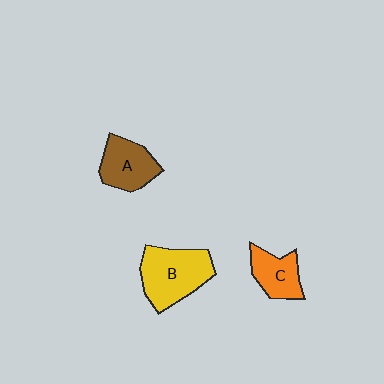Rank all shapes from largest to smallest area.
From largest to smallest: B (yellow), A (brown), C (orange).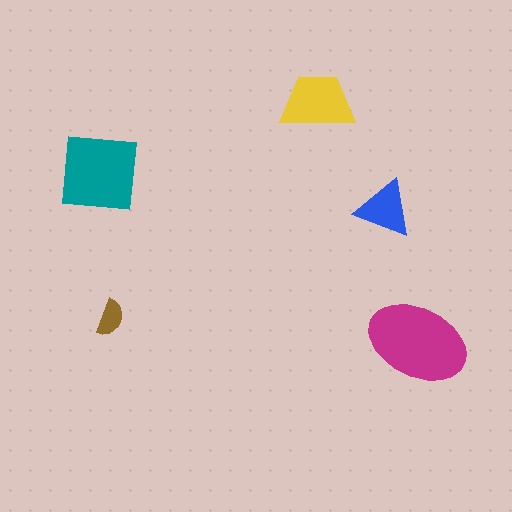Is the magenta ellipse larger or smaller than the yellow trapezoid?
Larger.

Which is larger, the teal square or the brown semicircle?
The teal square.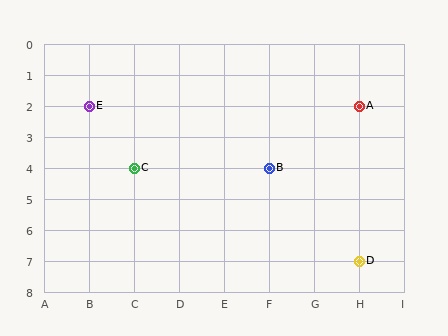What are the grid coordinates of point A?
Point A is at grid coordinates (H, 2).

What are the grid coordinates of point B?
Point B is at grid coordinates (F, 4).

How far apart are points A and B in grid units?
Points A and B are 2 columns and 2 rows apart (about 2.8 grid units diagonally).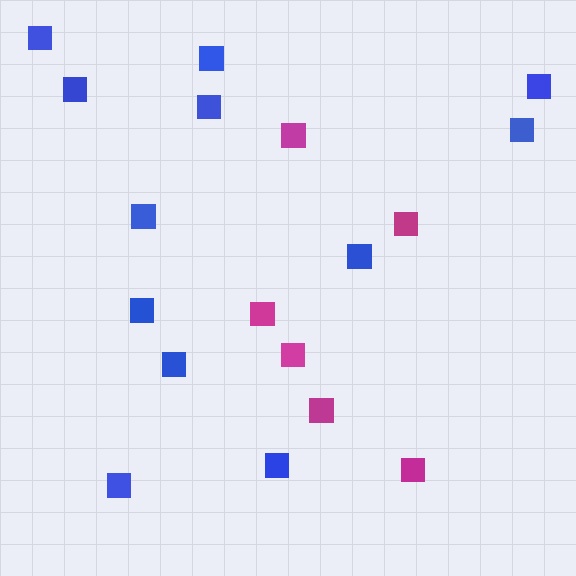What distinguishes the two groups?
There are 2 groups: one group of blue squares (12) and one group of magenta squares (6).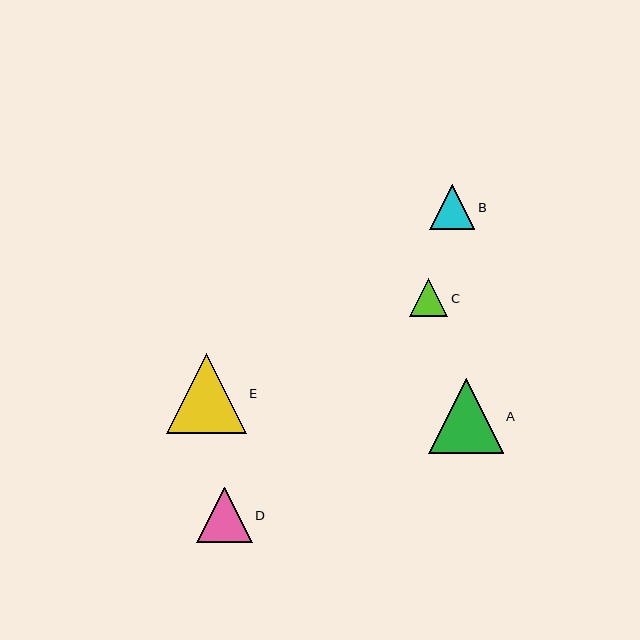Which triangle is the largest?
Triangle E is the largest with a size of approximately 80 pixels.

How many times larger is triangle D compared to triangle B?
Triangle D is approximately 1.2 times the size of triangle B.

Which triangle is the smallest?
Triangle C is the smallest with a size of approximately 38 pixels.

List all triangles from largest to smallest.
From largest to smallest: E, A, D, B, C.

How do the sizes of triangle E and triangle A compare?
Triangle E and triangle A are approximately the same size.